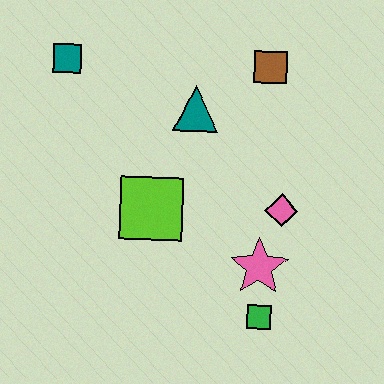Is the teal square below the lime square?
No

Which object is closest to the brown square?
The teal triangle is closest to the brown square.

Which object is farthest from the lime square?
The brown square is farthest from the lime square.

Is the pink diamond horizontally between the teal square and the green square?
No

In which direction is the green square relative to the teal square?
The green square is below the teal square.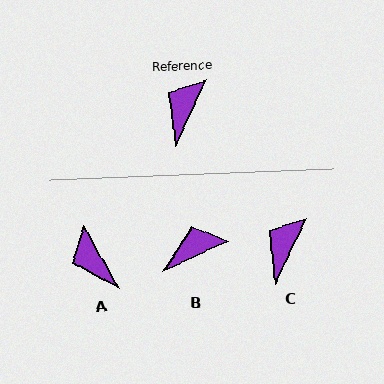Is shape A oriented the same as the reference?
No, it is off by about 55 degrees.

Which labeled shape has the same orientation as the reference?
C.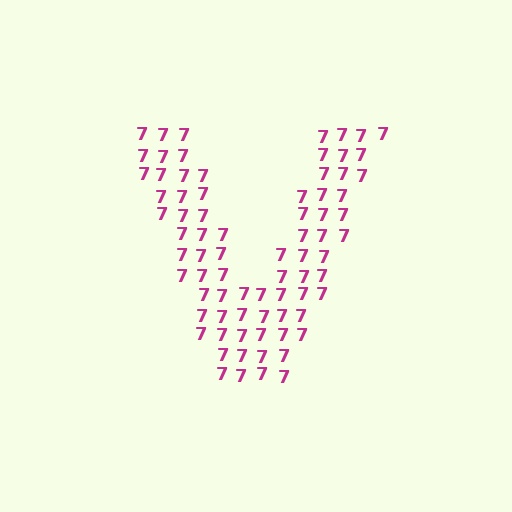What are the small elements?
The small elements are digit 7's.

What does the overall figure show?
The overall figure shows the letter V.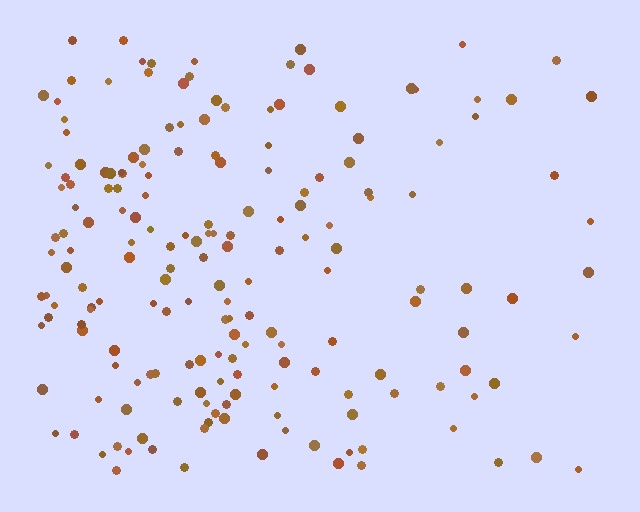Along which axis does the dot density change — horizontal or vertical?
Horizontal.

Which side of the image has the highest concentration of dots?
The left.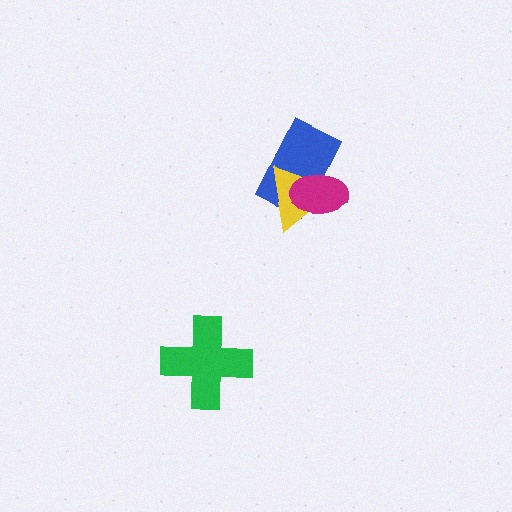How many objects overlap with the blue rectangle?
2 objects overlap with the blue rectangle.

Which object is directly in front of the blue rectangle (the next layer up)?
The yellow triangle is directly in front of the blue rectangle.